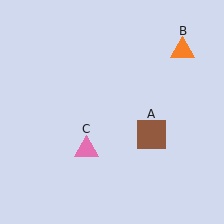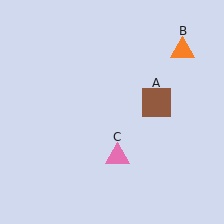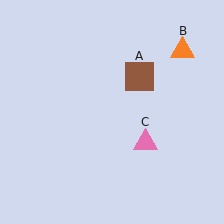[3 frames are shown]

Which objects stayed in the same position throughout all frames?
Orange triangle (object B) remained stationary.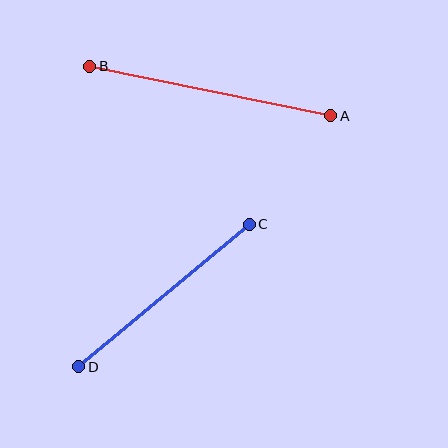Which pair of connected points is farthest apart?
Points A and B are farthest apart.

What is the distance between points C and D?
The distance is approximately 222 pixels.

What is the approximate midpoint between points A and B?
The midpoint is at approximately (210, 91) pixels.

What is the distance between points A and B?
The distance is approximately 246 pixels.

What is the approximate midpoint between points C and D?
The midpoint is at approximately (164, 295) pixels.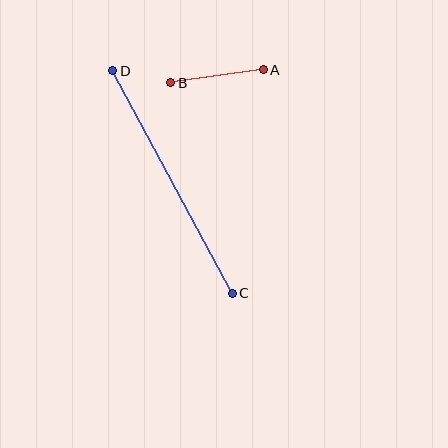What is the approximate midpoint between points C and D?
The midpoint is at approximately (172, 182) pixels.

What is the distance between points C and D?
The distance is approximately 253 pixels.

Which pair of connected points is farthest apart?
Points C and D are farthest apart.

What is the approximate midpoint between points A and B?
The midpoint is at approximately (217, 76) pixels.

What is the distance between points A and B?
The distance is approximately 93 pixels.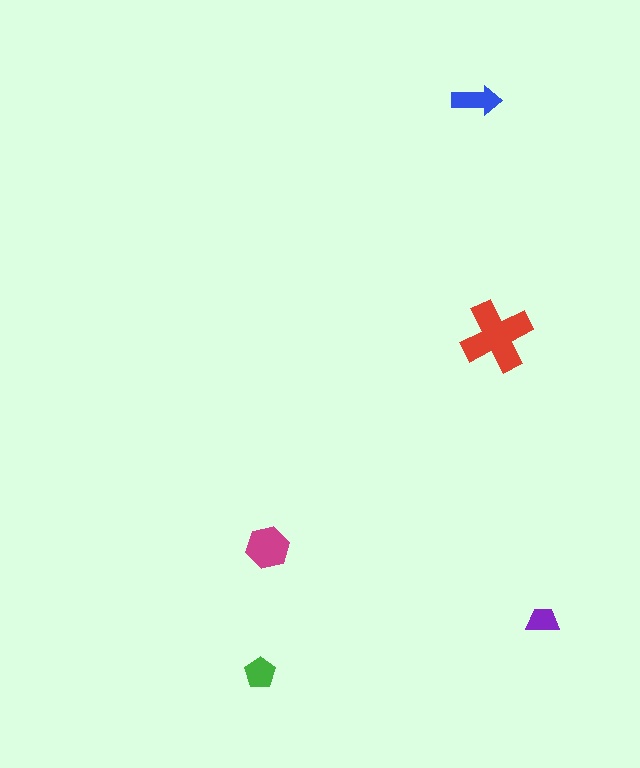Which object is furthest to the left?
The green pentagon is leftmost.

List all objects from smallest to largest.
The purple trapezoid, the green pentagon, the blue arrow, the magenta hexagon, the red cross.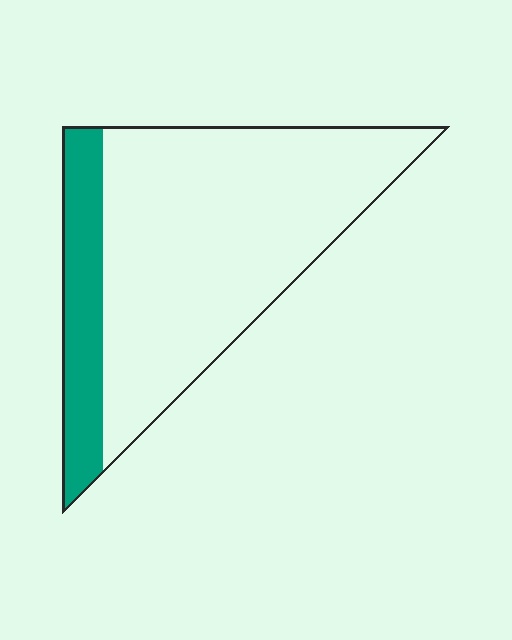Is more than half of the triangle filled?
No.